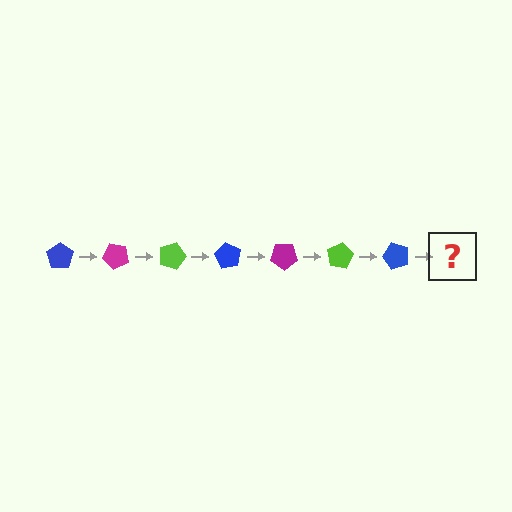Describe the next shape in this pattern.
It should be a magenta pentagon, rotated 315 degrees from the start.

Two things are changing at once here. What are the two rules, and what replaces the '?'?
The two rules are that it rotates 45 degrees each step and the color cycles through blue, magenta, and lime. The '?' should be a magenta pentagon, rotated 315 degrees from the start.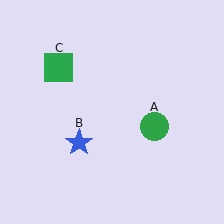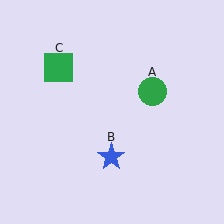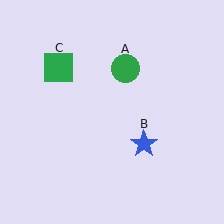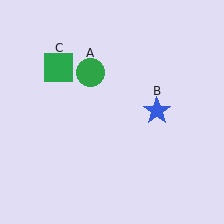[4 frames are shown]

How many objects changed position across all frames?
2 objects changed position: green circle (object A), blue star (object B).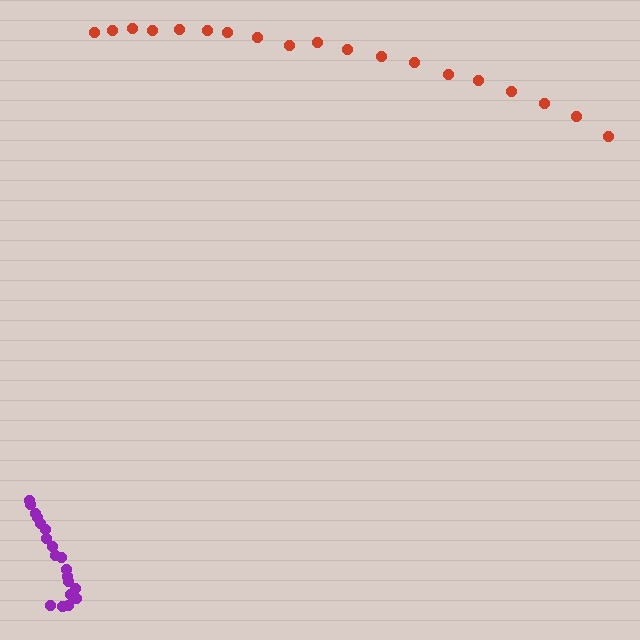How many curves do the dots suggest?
There are 2 distinct paths.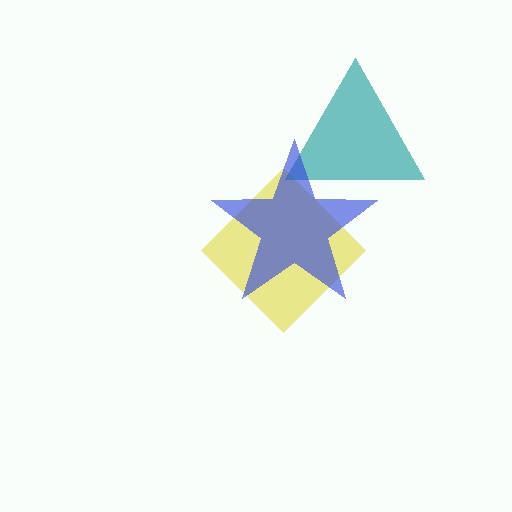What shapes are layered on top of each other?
The layered shapes are: a yellow diamond, a teal triangle, a blue star.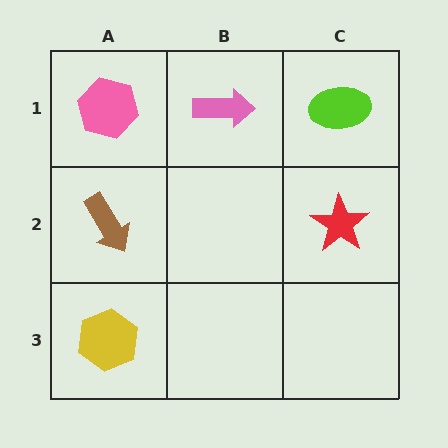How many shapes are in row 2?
2 shapes.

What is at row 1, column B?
A pink arrow.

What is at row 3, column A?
A yellow hexagon.